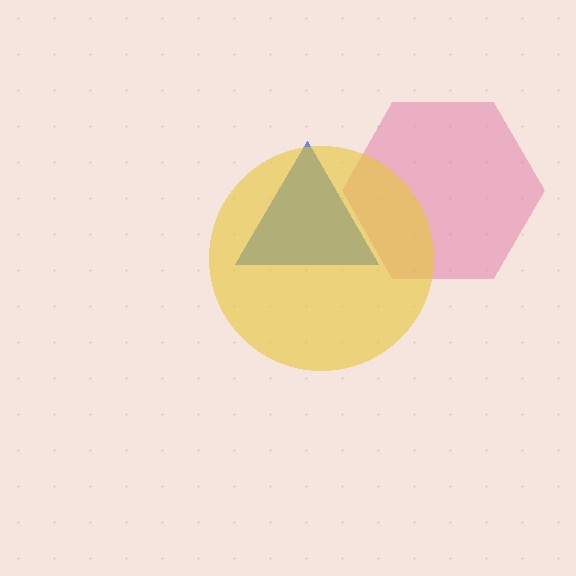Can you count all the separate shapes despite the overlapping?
Yes, there are 3 separate shapes.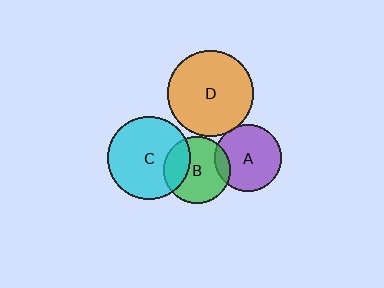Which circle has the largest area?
Circle D (orange).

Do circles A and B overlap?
Yes.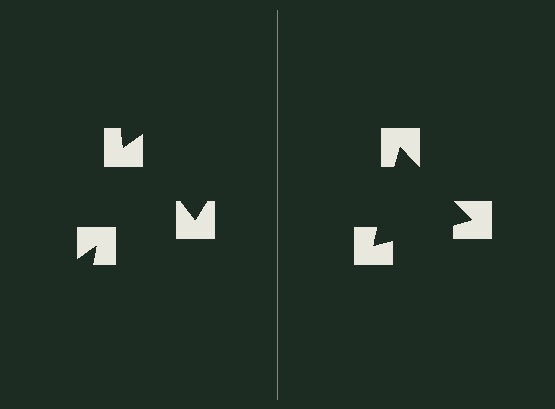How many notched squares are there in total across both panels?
6 — 3 on each side.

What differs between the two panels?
The notched squares are positioned identically on both sides; only the wedge orientations differ. On the right they align to a triangle; on the left they are misaligned.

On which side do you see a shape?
An illusory triangle appears on the right side. On the left side the wedge cuts are rotated, so no coherent shape forms.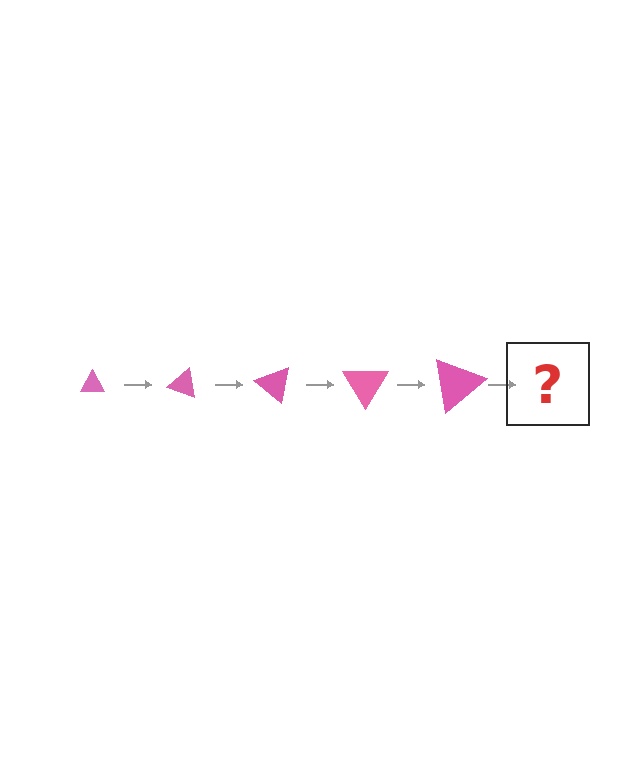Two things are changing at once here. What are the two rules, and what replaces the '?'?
The two rules are that the triangle grows larger each step and it rotates 20 degrees each step. The '?' should be a triangle, larger than the previous one and rotated 100 degrees from the start.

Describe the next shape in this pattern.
It should be a triangle, larger than the previous one and rotated 100 degrees from the start.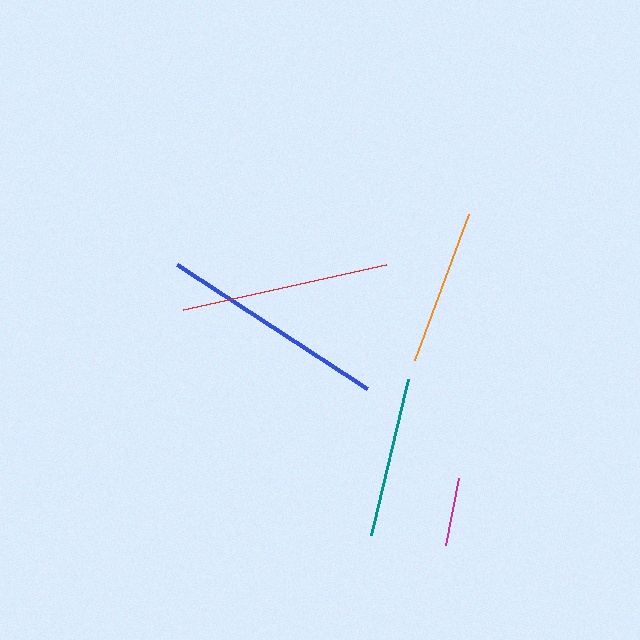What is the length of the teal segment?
The teal segment is approximately 161 pixels long.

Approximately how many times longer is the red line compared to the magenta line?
The red line is approximately 3.1 times the length of the magenta line.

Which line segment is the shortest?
The magenta line is the shortest at approximately 68 pixels.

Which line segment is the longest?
The blue line is the longest at approximately 227 pixels.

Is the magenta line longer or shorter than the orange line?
The orange line is longer than the magenta line.